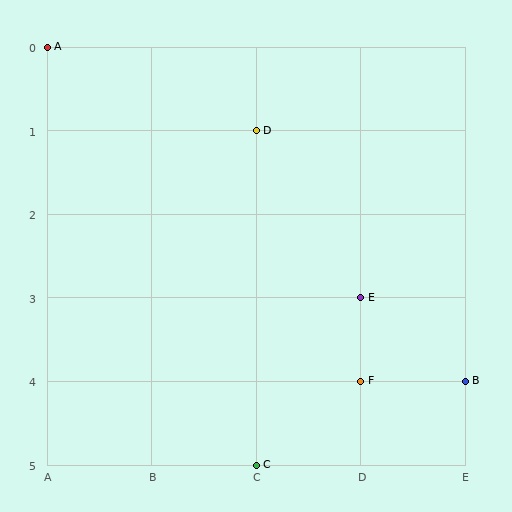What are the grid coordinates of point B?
Point B is at grid coordinates (E, 4).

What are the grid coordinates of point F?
Point F is at grid coordinates (D, 4).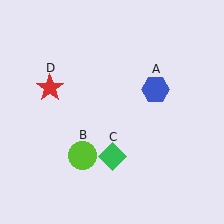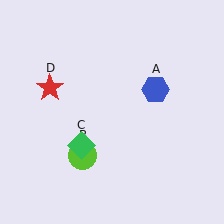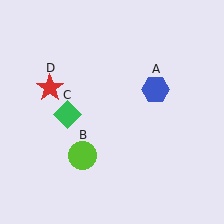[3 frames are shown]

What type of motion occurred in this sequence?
The green diamond (object C) rotated clockwise around the center of the scene.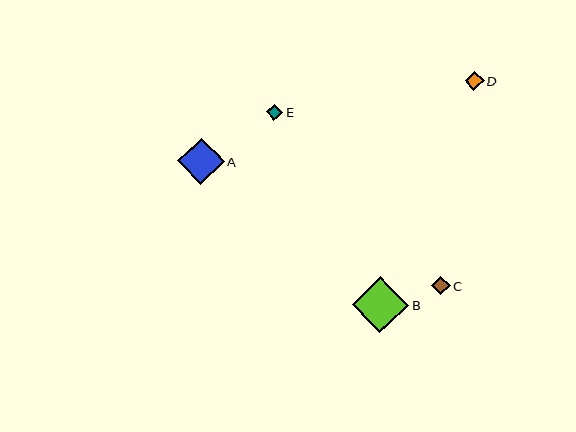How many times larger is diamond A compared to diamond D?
Diamond A is approximately 2.5 times the size of diamond D.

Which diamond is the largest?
Diamond B is the largest with a size of approximately 56 pixels.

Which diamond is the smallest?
Diamond E is the smallest with a size of approximately 17 pixels.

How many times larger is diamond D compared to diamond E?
Diamond D is approximately 1.1 times the size of diamond E.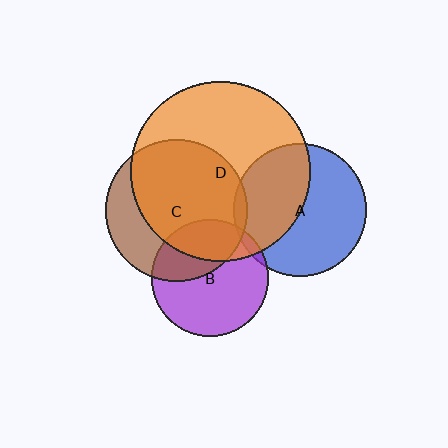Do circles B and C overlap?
Yes.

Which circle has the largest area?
Circle D (orange).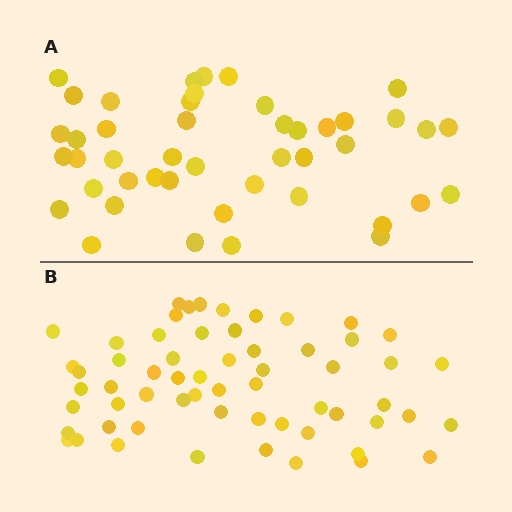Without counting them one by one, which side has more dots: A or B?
Region B (the bottom region) has more dots.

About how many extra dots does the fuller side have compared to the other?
Region B has approximately 15 more dots than region A.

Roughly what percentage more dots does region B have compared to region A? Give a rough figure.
About 35% more.